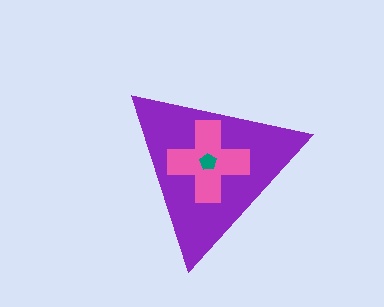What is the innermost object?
The teal pentagon.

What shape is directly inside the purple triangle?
The pink cross.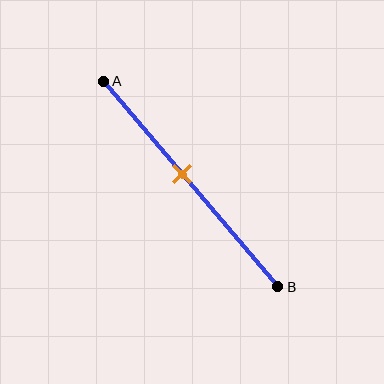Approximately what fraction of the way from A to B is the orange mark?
The orange mark is approximately 45% of the way from A to B.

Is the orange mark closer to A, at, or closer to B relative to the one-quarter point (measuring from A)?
The orange mark is closer to point B than the one-quarter point of segment AB.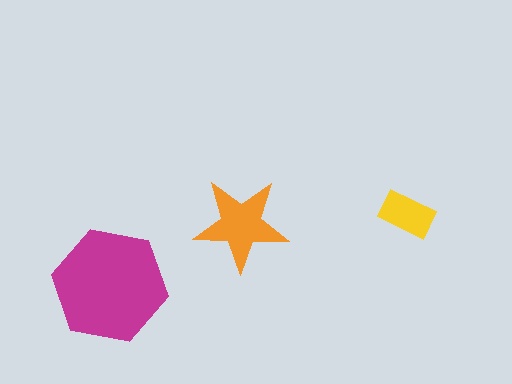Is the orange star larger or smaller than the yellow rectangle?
Larger.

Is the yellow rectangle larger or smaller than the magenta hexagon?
Smaller.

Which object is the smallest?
The yellow rectangle.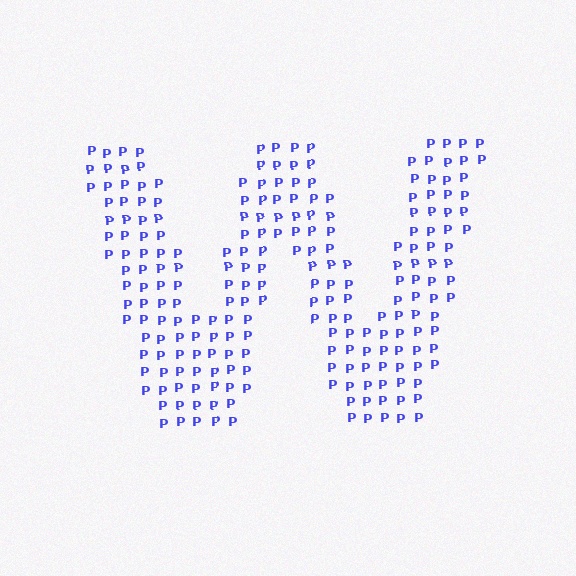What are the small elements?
The small elements are letter P's.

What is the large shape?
The large shape is the letter W.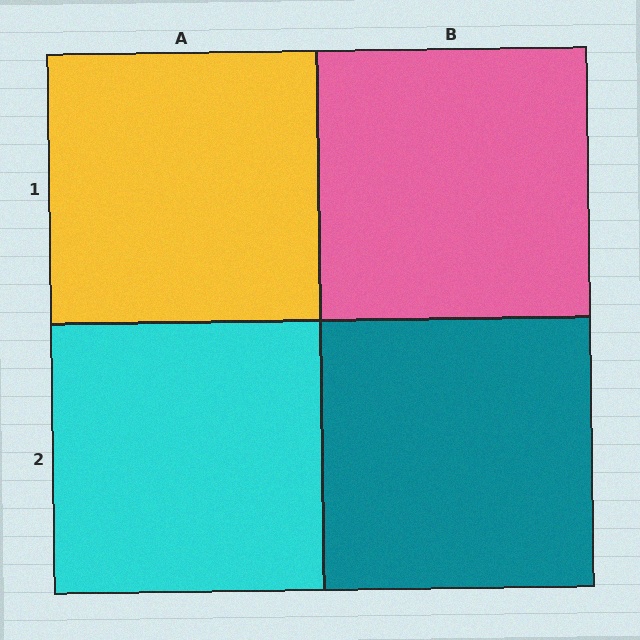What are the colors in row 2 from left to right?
Cyan, teal.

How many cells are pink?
1 cell is pink.